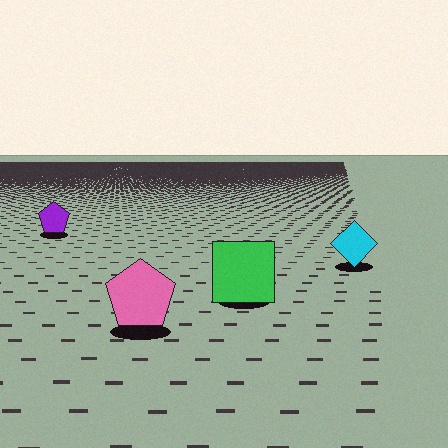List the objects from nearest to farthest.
From nearest to farthest: the pink pentagon, the green square, the cyan diamond, the purple pentagon.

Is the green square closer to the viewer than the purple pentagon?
Yes. The green square is closer — you can tell from the texture gradient: the ground texture is coarser near it.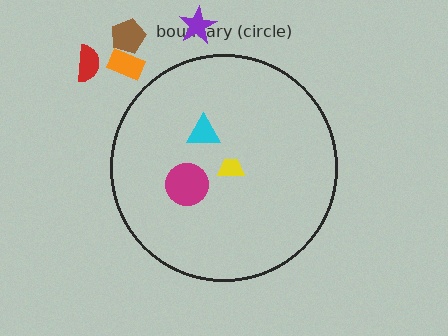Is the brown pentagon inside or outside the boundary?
Outside.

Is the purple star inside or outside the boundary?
Outside.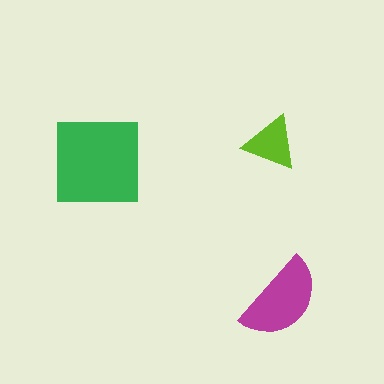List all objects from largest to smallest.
The green square, the magenta semicircle, the lime triangle.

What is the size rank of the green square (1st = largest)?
1st.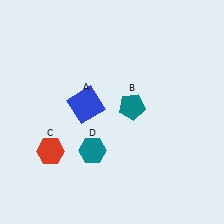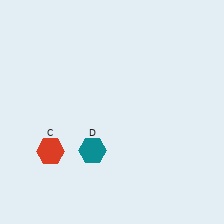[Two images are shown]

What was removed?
The teal pentagon (B), the blue square (A) were removed in Image 2.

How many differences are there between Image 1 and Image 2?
There are 2 differences between the two images.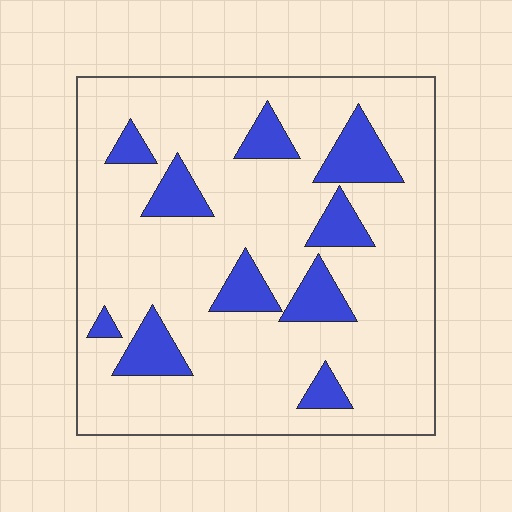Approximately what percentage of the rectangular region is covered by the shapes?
Approximately 15%.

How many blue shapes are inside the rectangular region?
10.